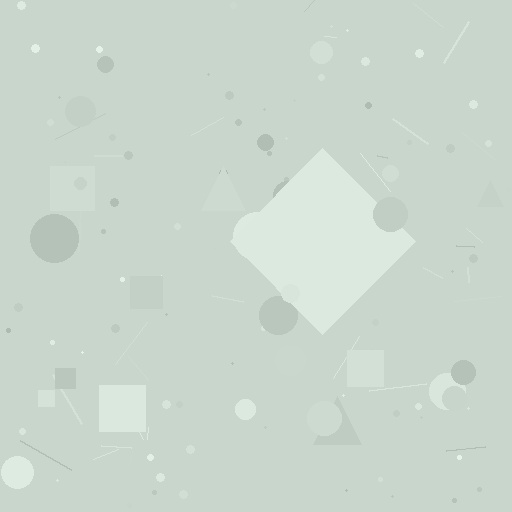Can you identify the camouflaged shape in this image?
The camouflaged shape is a diamond.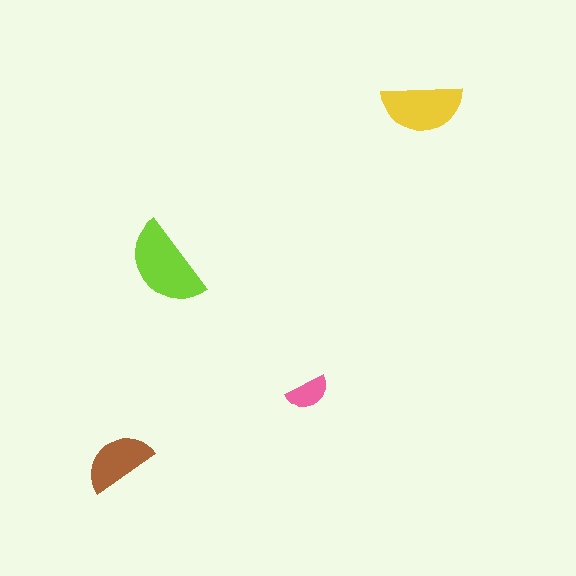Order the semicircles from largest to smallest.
the lime one, the yellow one, the brown one, the pink one.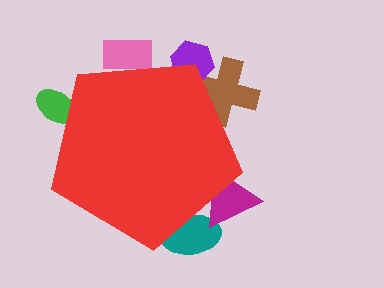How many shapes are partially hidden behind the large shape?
6 shapes are partially hidden.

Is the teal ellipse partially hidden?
Yes, the teal ellipse is partially hidden behind the red pentagon.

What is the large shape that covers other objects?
A red pentagon.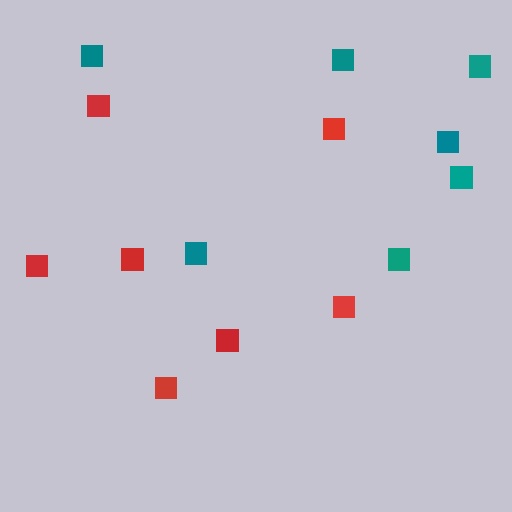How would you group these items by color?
There are 2 groups: one group of red squares (7) and one group of teal squares (7).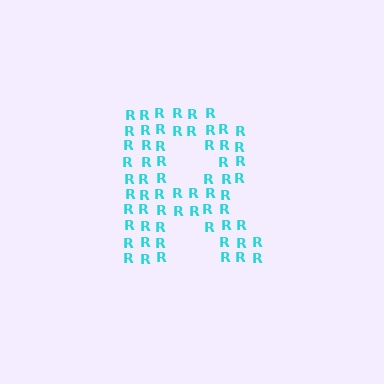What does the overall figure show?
The overall figure shows the letter R.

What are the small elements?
The small elements are letter R's.